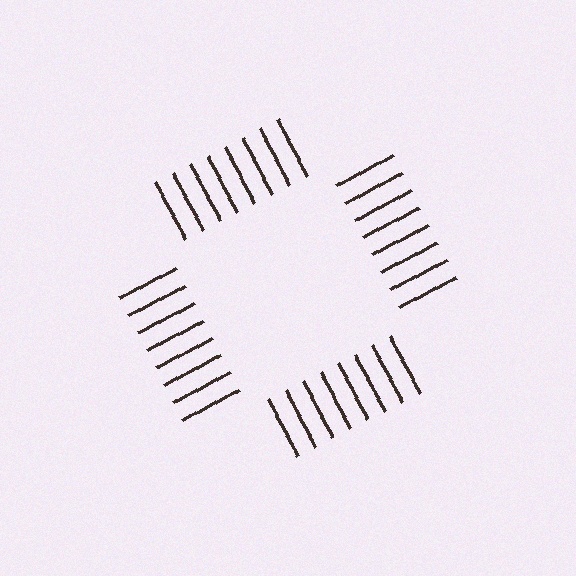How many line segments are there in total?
32 — 8 along each of the 4 edges.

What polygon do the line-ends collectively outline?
An illusory square — the line segments terminate on its edges but no continuous stroke is drawn.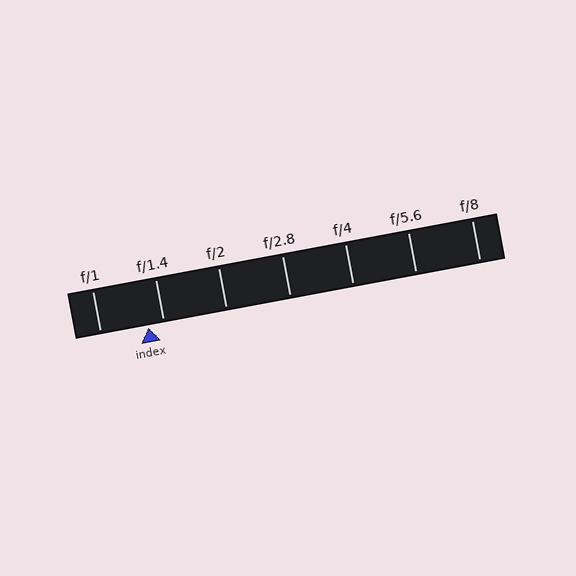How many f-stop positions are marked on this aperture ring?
There are 7 f-stop positions marked.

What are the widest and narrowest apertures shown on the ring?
The widest aperture shown is f/1 and the narrowest is f/8.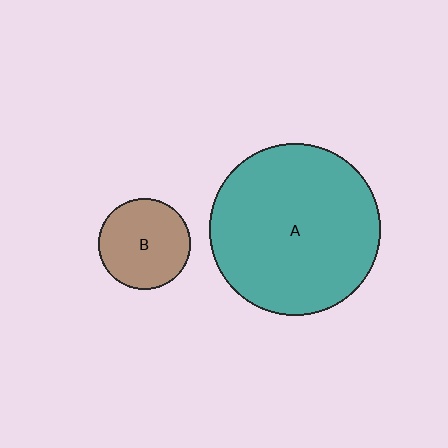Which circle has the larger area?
Circle A (teal).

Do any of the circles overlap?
No, none of the circles overlap.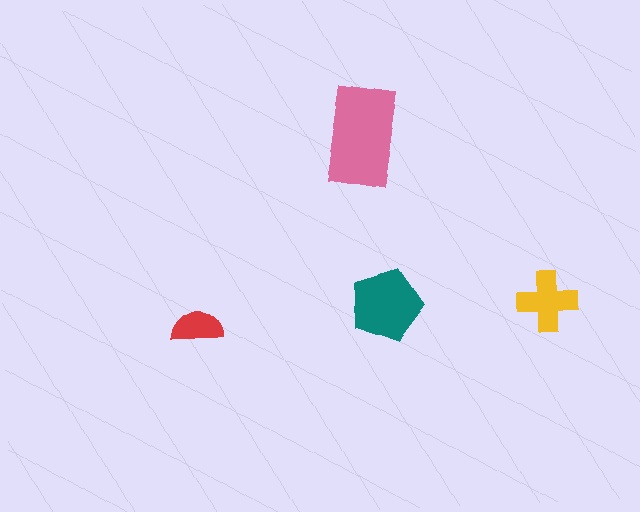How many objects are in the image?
There are 4 objects in the image.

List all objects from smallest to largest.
The red semicircle, the yellow cross, the teal pentagon, the pink rectangle.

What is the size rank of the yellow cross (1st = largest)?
3rd.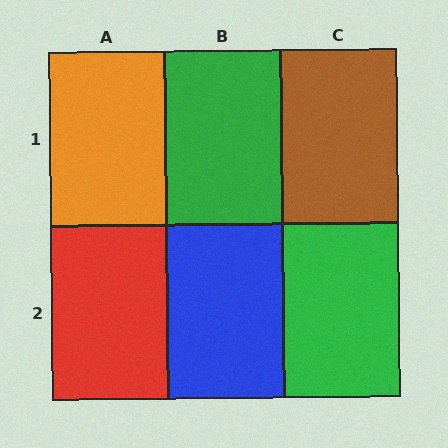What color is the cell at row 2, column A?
Red.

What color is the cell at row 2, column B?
Blue.